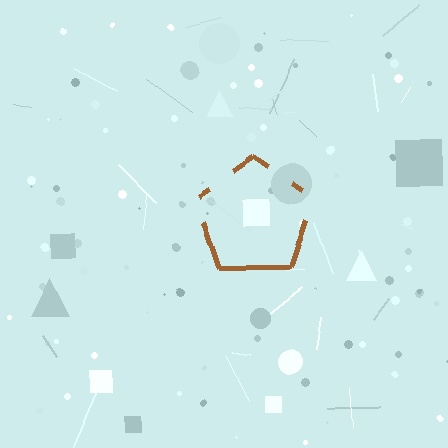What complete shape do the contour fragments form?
The contour fragments form a pentagon.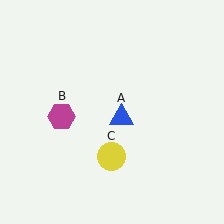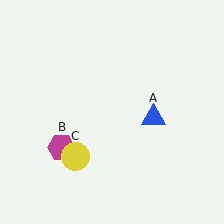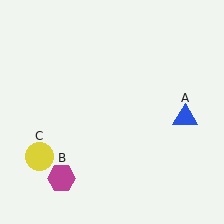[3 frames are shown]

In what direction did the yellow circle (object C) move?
The yellow circle (object C) moved left.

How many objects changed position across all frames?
3 objects changed position: blue triangle (object A), magenta hexagon (object B), yellow circle (object C).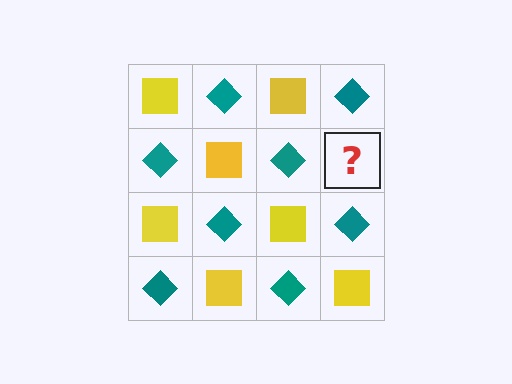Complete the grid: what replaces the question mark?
The question mark should be replaced with a yellow square.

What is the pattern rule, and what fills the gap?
The rule is that it alternates yellow square and teal diamond in a checkerboard pattern. The gap should be filled with a yellow square.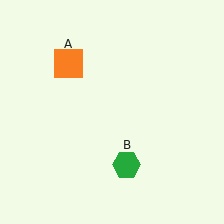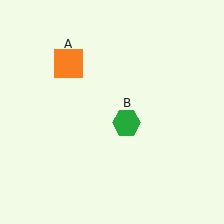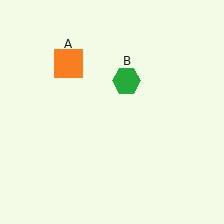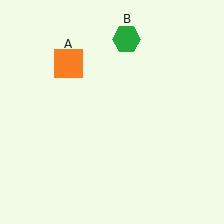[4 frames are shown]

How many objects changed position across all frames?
1 object changed position: green hexagon (object B).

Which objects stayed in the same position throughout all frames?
Orange square (object A) remained stationary.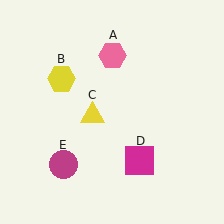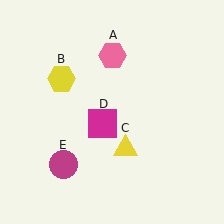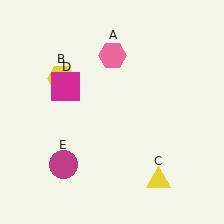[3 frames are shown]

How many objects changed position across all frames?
2 objects changed position: yellow triangle (object C), magenta square (object D).